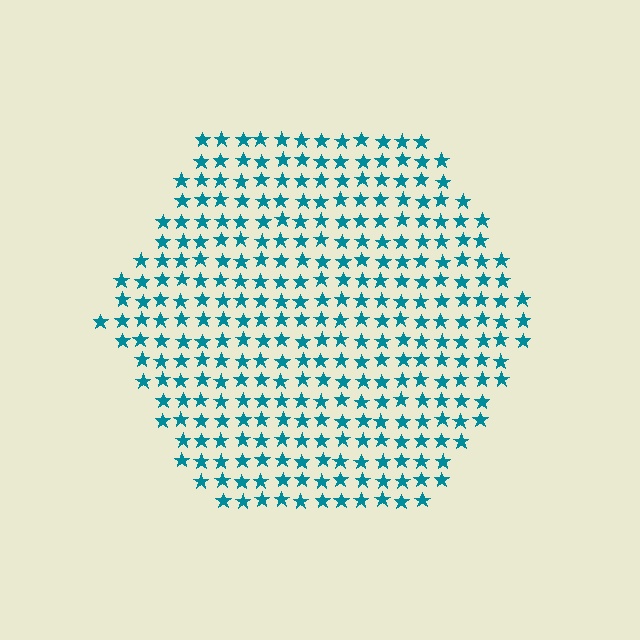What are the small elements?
The small elements are stars.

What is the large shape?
The large shape is a hexagon.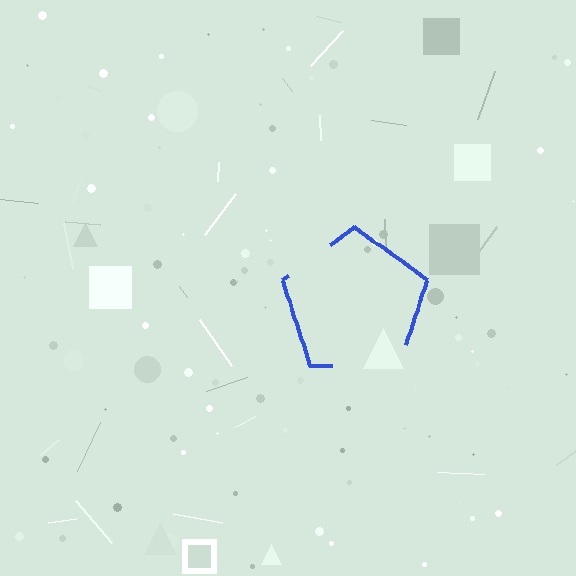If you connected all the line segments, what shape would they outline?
They would outline a pentagon.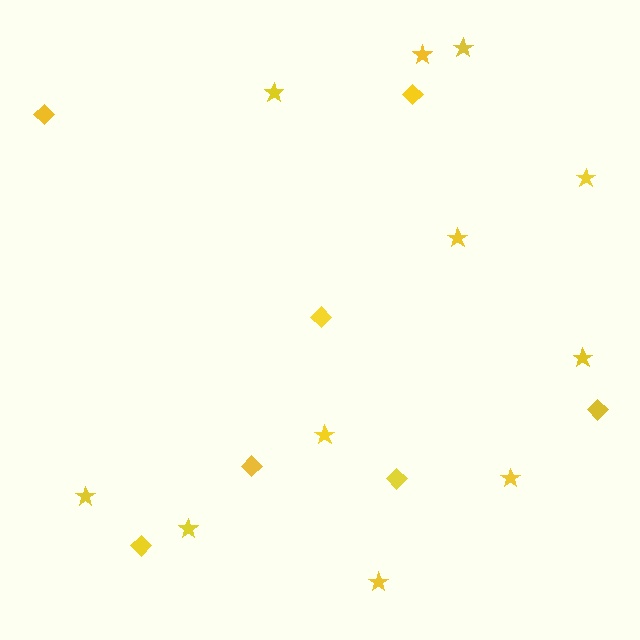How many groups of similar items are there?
There are 2 groups: one group of diamonds (7) and one group of stars (11).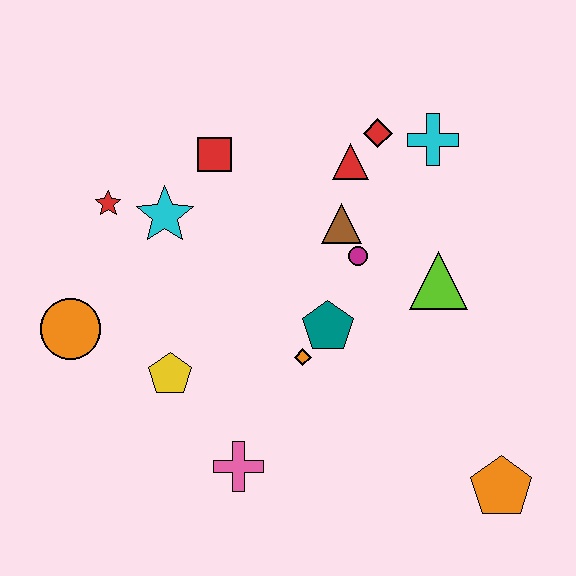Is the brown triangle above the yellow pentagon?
Yes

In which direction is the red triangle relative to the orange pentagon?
The red triangle is above the orange pentagon.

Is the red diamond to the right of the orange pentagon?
No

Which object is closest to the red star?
The cyan star is closest to the red star.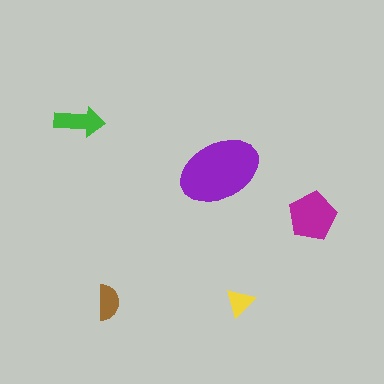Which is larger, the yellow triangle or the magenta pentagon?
The magenta pentagon.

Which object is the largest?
The purple ellipse.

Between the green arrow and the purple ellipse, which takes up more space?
The purple ellipse.